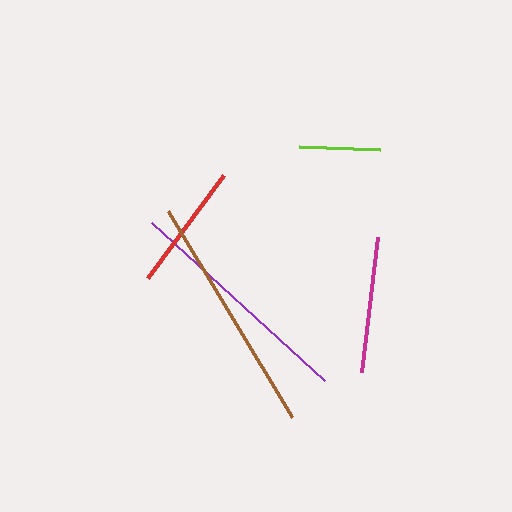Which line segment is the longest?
The brown line is the longest at approximately 241 pixels.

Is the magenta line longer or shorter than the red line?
The magenta line is longer than the red line.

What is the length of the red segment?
The red segment is approximately 128 pixels long.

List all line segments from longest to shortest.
From longest to shortest: brown, purple, magenta, red, lime.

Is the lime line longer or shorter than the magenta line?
The magenta line is longer than the lime line.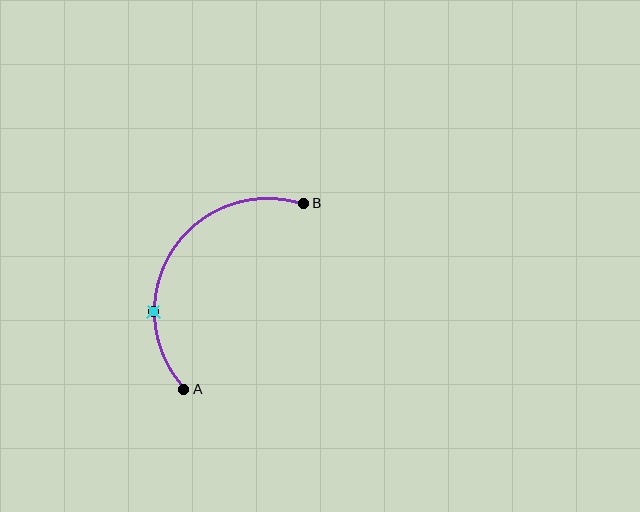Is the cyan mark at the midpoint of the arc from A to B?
No. The cyan mark lies on the arc but is closer to endpoint A. The arc midpoint would be at the point on the curve equidistant along the arc from both A and B.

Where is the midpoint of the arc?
The arc midpoint is the point on the curve farthest from the straight line joining A and B. It sits to the left of that line.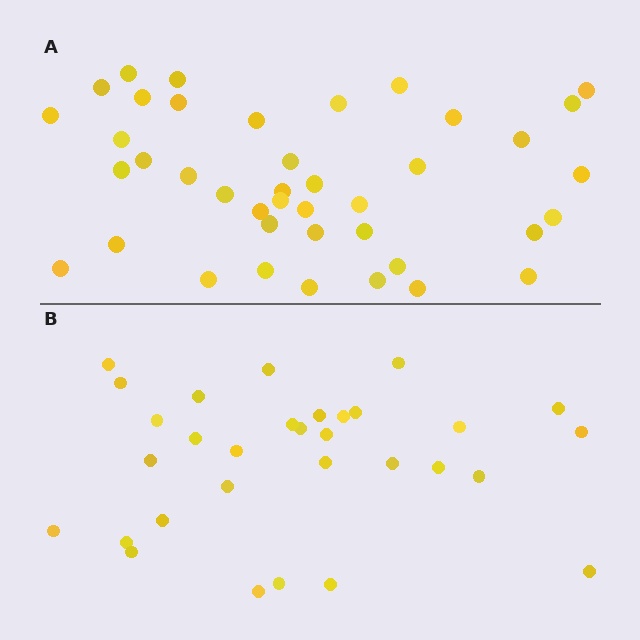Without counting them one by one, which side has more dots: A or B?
Region A (the top region) has more dots.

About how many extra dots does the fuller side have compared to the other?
Region A has roughly 10 or so more dots than region B.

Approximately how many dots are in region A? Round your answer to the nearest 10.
About 40 dots. (The exact count is 41, which rounds to 40.)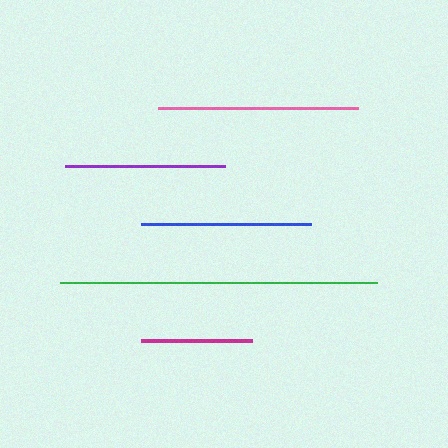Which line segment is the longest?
The green line is the longest at approximately 317 pixels.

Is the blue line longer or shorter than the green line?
The green line is longer than the blue line.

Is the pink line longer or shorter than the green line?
The green line is longer than the pink line.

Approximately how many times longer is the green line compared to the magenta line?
The green line is approximately 2.9 times the length of the magenta line.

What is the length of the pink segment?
The pink segment is approximately 200 pixels long.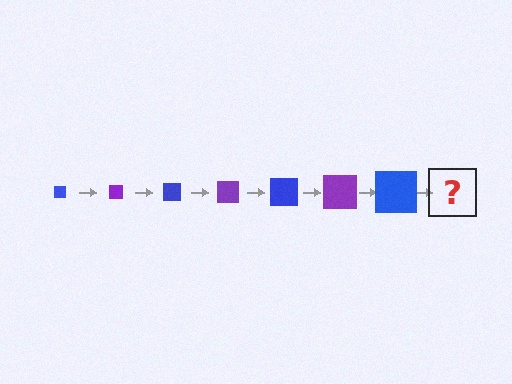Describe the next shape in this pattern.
It should be a purple square, larger than the previous one.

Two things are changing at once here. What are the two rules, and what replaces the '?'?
The two rules are that the square grows larger each step and the color cycles through blue and purple. The '?' should be a purple square, larger than the previous one.